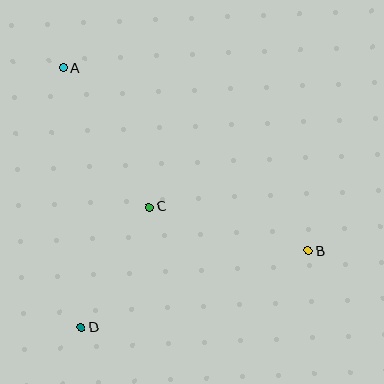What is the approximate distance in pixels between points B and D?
The distance between B and D is approximately 240 pixels.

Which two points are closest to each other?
Points C and D are closest to each other.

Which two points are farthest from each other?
Points A and B are farthest from each other.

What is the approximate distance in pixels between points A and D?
The distance between A and D is approximately 260 pixels.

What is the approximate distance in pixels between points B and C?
The distance between B and C is approximately 165 pixels.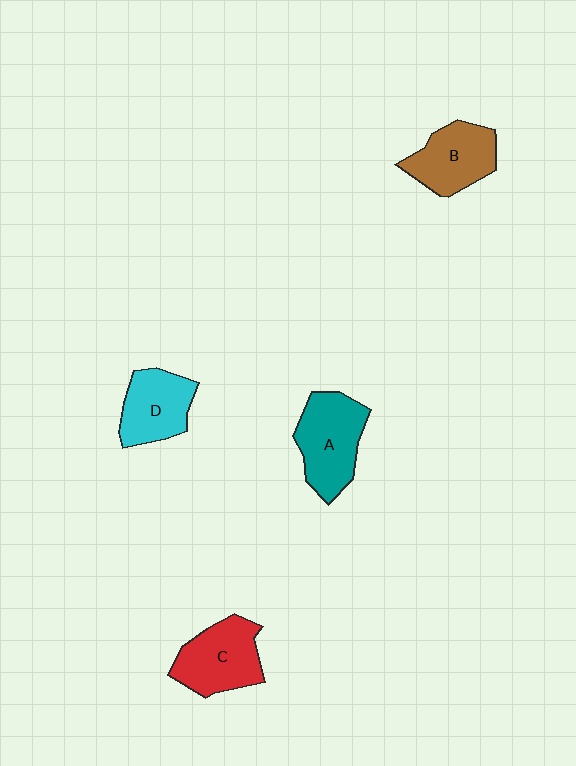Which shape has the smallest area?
Shape D (cyan).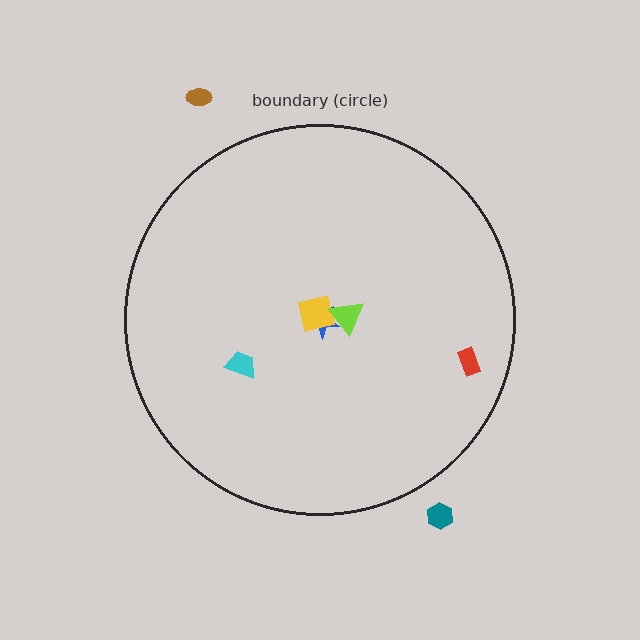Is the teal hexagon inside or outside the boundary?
Outside.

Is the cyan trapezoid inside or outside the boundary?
Inside.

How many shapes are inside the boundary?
5 inside, 2 outside.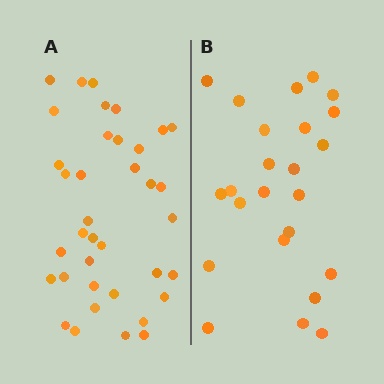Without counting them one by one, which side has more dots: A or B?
Region A (the left region) has more dots.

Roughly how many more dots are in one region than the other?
Region A has approximately 15 more dots than region B.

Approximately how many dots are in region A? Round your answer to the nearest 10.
About 40 dots. (The exact count is 37, which rounds to 40.)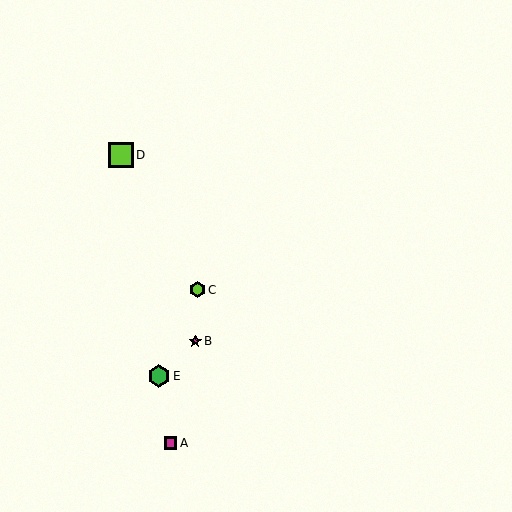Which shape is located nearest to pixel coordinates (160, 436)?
The magenta square (labeled A) at (170, 443) is nearest to that location.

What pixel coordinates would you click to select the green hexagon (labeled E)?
Click at (159, 376) to select the green hexagon E.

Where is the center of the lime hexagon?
The center of the lime hexagon is at (197, 290).